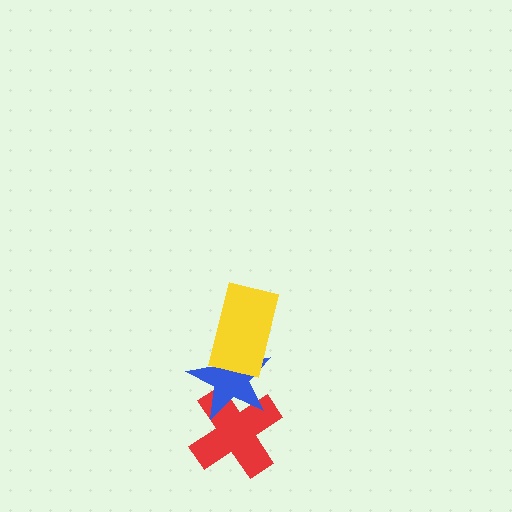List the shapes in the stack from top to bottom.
From top to bottom: the yellow rectangle, the blue star, the red cross.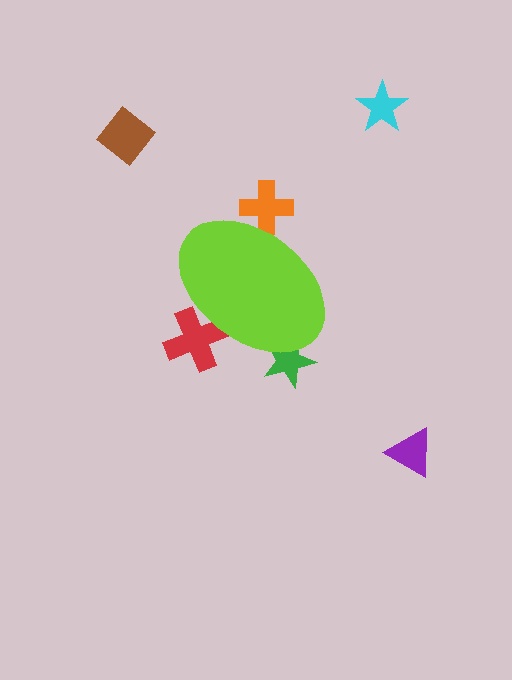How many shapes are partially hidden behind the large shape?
3 shapes are partially hidden.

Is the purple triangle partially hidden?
No, the purple triangle is fully visible.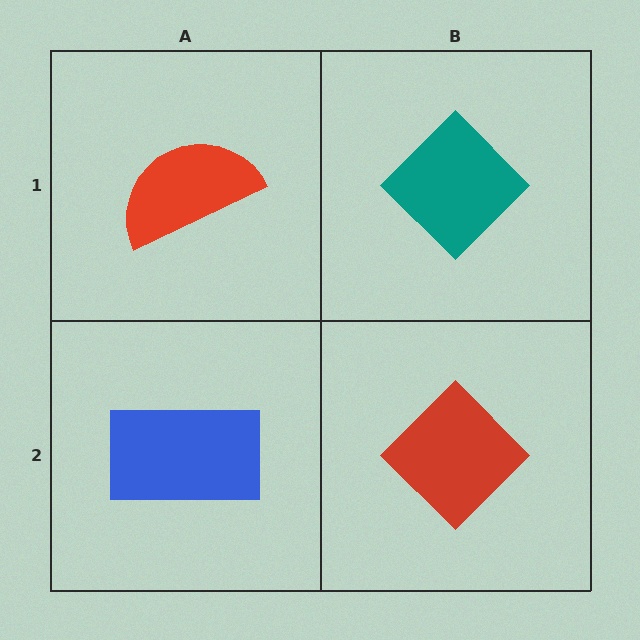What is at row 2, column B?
A red diamond.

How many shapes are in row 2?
2 shapes.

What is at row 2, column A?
A blue rectangle.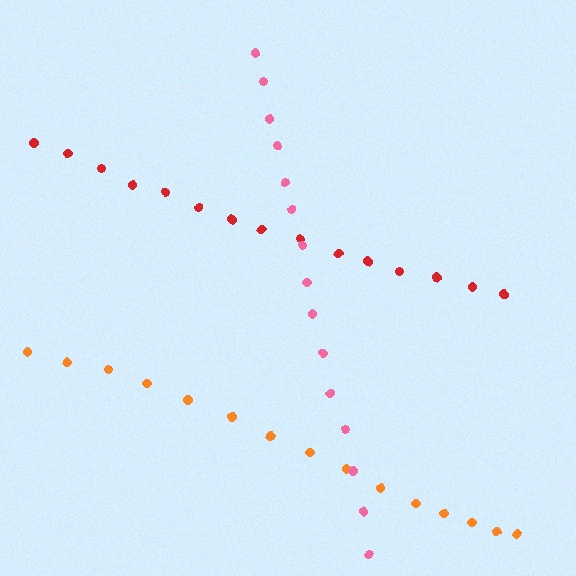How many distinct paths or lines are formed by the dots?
There are 3 distinct paths.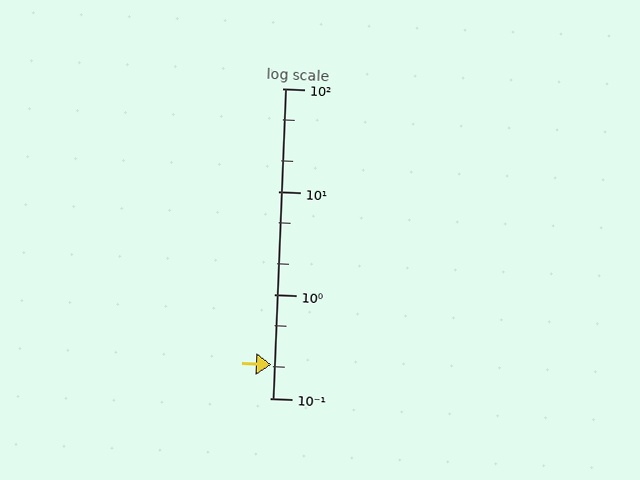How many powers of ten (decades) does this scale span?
The scale spans 3 decades, from 0.1 to 100.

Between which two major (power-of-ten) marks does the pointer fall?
The pointer is between 0.1 and 1.